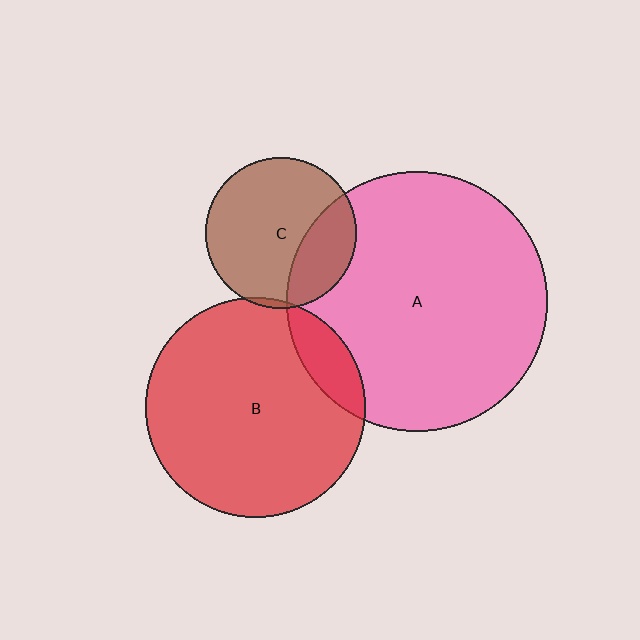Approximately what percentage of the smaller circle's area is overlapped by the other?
Approximately 25%.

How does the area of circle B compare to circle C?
Approximately 2.1 times.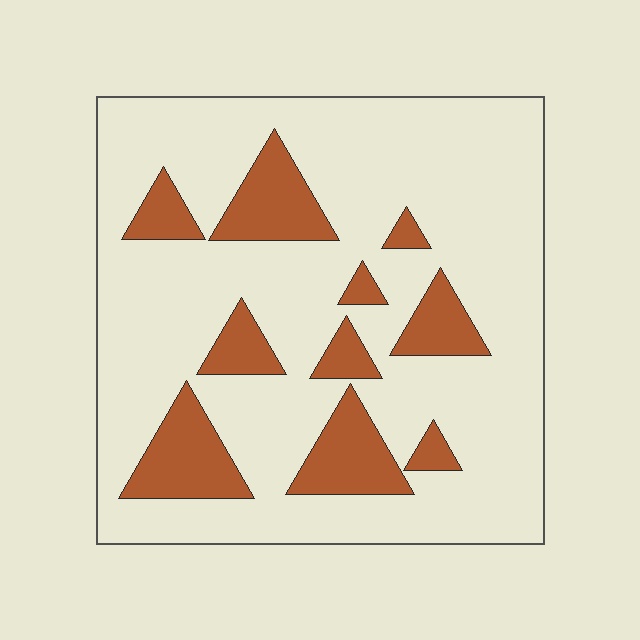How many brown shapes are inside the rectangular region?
10.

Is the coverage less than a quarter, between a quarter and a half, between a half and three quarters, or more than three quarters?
Less than a quarter.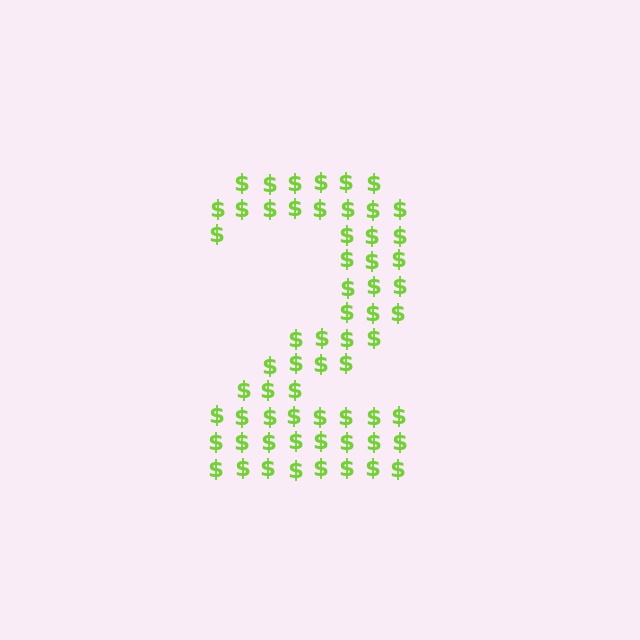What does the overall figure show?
The overall figure shows the digit 2.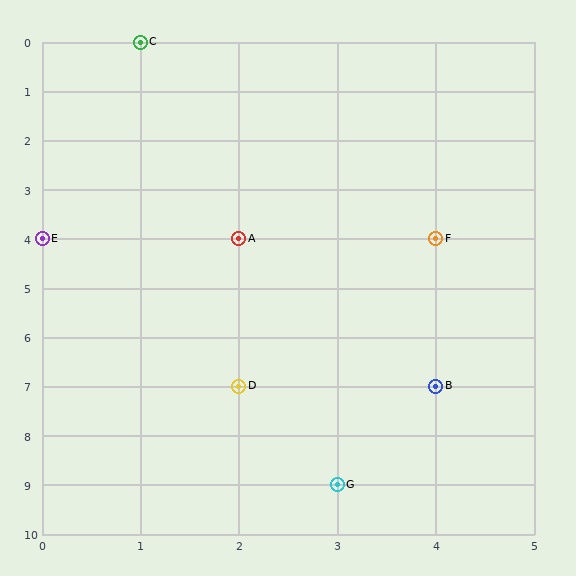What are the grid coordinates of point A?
Point A is at grid coordinates (2, 4).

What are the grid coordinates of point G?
Point G is at grid coordinates (3, 9).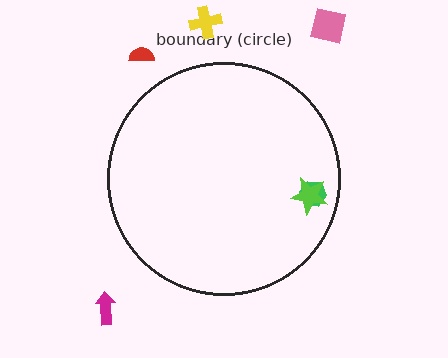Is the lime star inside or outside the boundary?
Inside.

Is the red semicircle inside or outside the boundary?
Outside.